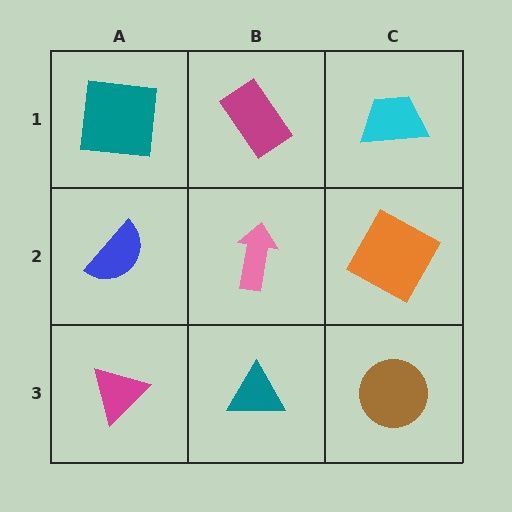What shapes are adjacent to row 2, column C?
A cyan trapezoid (row 1, column C), a brown circle (row 3, column C), a pink arrow (row 2, column B).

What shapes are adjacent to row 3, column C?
An orange square (row 2, column C), a teal triangle (row 3, column B).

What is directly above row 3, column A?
A blue semicircle.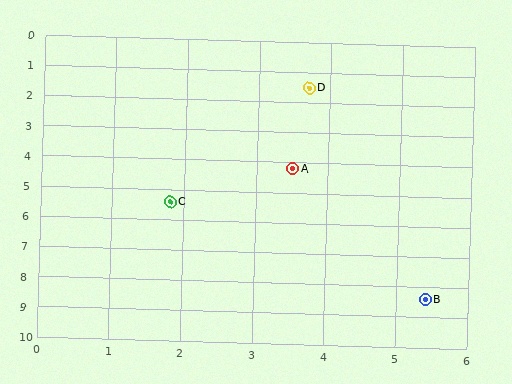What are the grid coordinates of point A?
Point A is at approximately (3.5, 4.2).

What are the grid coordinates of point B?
Point B is at approximately (5.4, 8.4).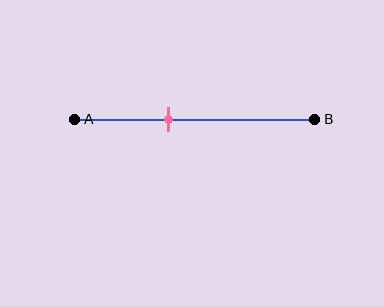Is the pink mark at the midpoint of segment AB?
No, the mark is at about 40% from A, not at the 50% midpoint.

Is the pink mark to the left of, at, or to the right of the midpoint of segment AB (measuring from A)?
The pink mark is to the left of the midpoint of segment AB.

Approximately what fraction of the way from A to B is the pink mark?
The pink mark is approximately 40% of the way from A to B.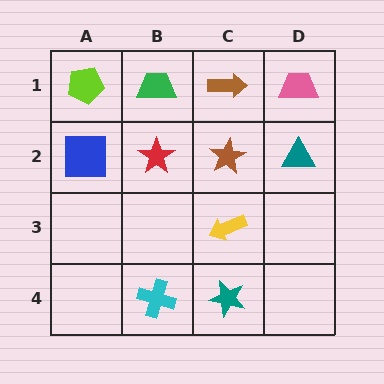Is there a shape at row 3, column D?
No, that cell is empty.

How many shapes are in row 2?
4 shapes.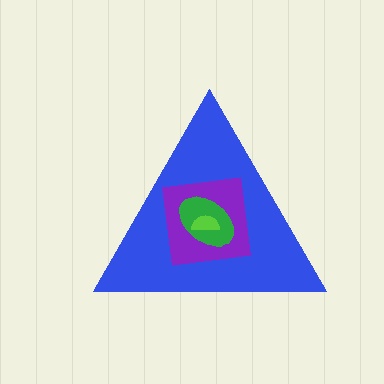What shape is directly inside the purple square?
The green ellipse.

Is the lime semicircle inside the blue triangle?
Yes.